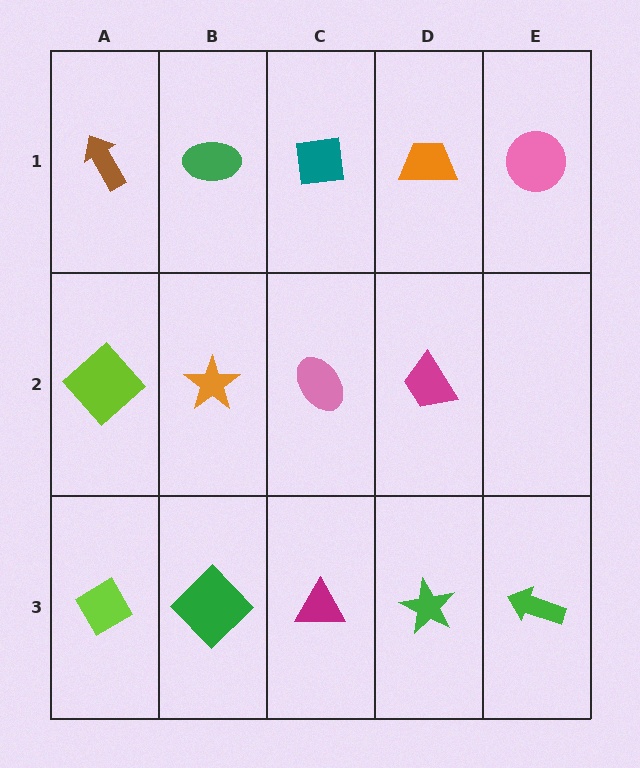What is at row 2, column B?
An orange star.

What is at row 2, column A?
A lime diamond.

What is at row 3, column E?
A green arrow.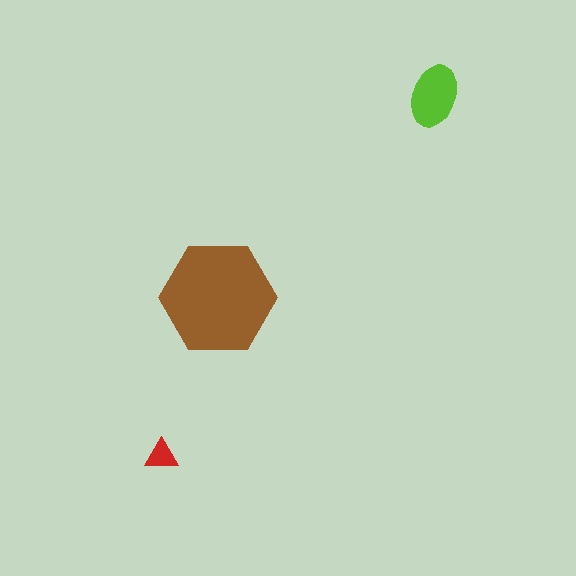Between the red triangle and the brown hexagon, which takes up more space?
The brown hexagon.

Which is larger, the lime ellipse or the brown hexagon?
The brown hexagon.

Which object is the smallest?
The red triangle.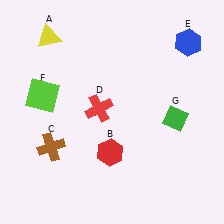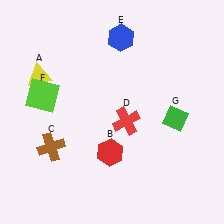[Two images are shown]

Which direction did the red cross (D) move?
The red cross (D) moved right.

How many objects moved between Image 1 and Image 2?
3 objects moved between the two images.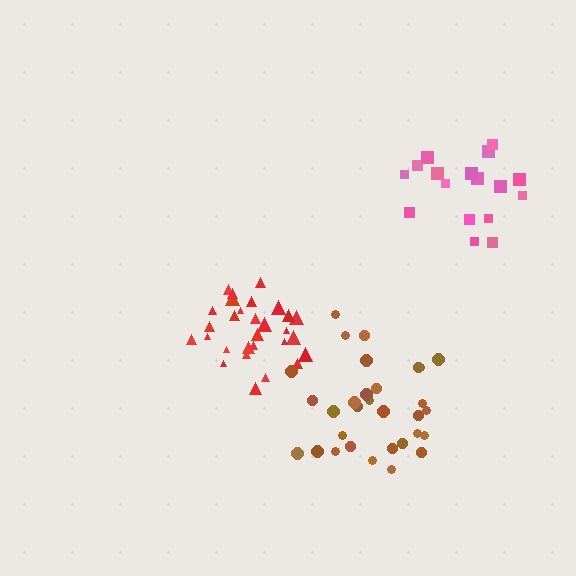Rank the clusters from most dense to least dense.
red, brown, pink.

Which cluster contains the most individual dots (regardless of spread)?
Brown (31).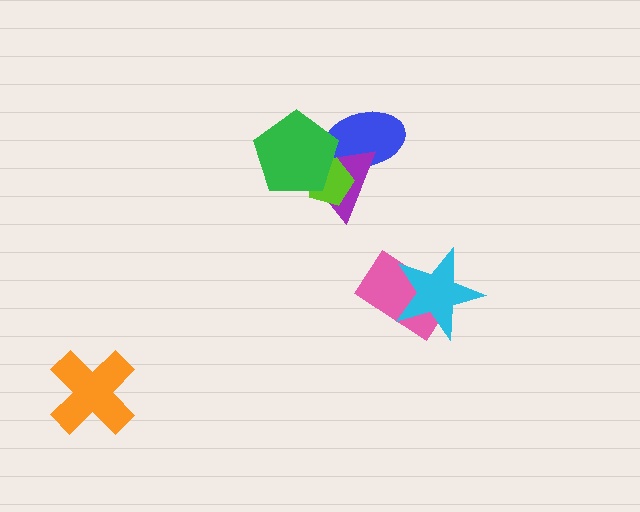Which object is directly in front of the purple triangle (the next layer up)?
The lime pentagon is directly in front of the purple triangle.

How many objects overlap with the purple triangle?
3 objects overlap with the purple triangle.